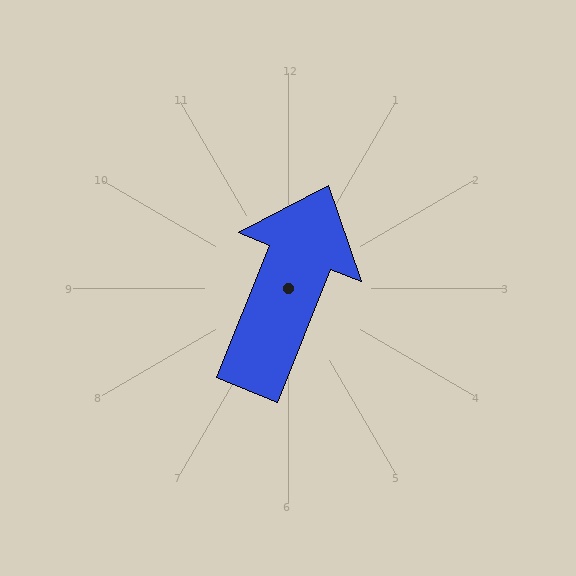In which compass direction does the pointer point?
North.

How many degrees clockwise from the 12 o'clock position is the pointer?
Approximately 22 degrees.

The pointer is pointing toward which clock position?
Roughly 1 o'clock.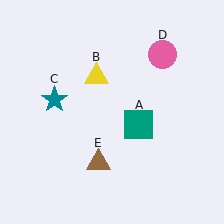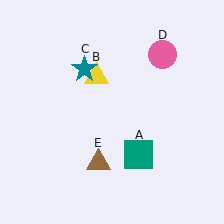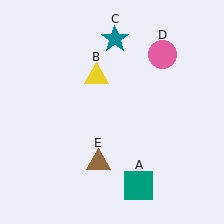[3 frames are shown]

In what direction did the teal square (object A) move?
The teal square (object A) moved down.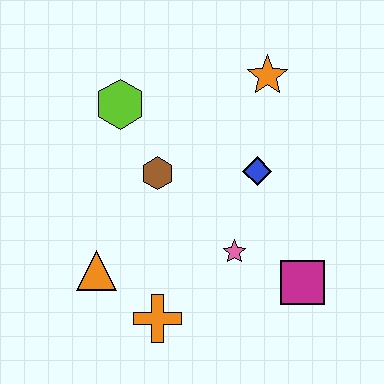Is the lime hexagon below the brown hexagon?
No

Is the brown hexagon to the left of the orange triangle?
No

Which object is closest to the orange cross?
The orange triangle is closest to the orange cross.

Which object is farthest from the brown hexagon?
The magenta square is farthest from the brown hexagon.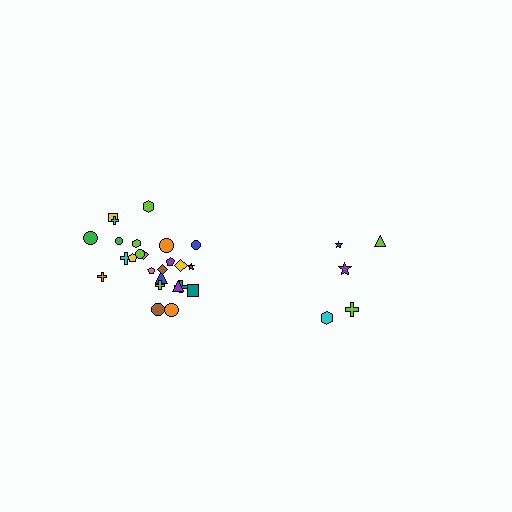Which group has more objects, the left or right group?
The left group.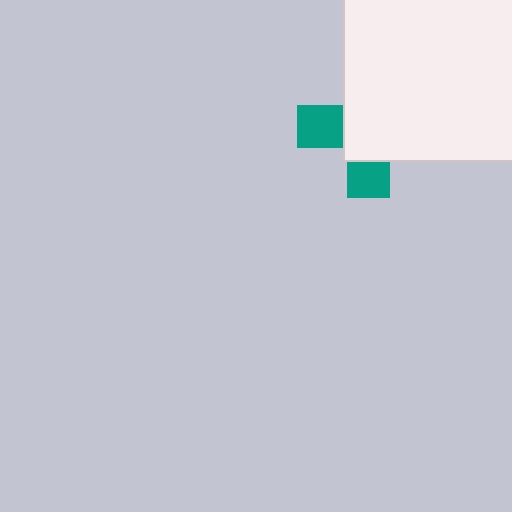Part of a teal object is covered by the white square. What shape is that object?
It is a cross.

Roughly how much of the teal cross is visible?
A small part of it is visible (roughly 34%).